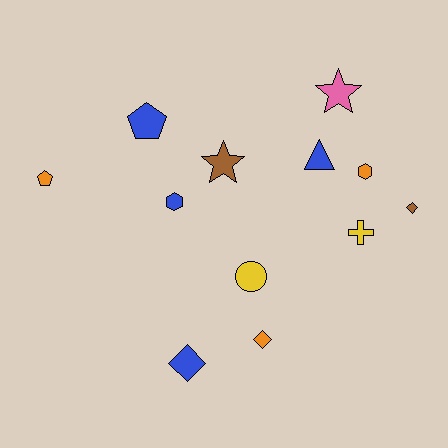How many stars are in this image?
There are 2 stars.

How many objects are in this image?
There are 12 objects.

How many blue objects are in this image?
There are 4 blue objects.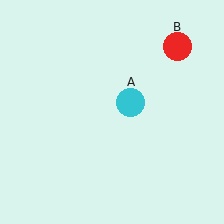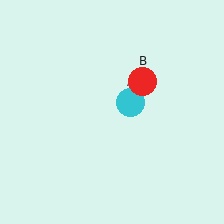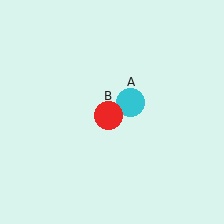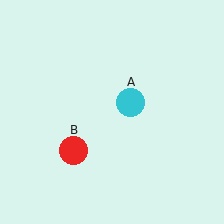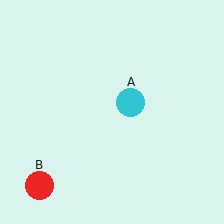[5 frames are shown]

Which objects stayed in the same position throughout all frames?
Cyan circle (object A) remained stationary.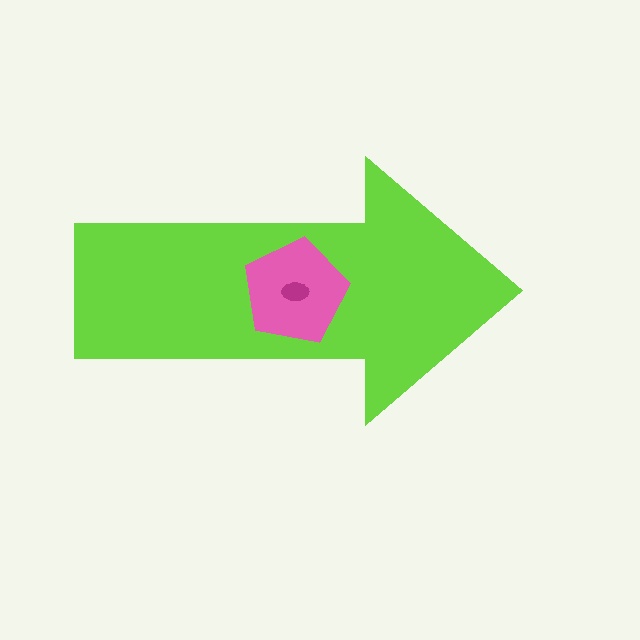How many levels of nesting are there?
3.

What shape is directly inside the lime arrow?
The pink pentagon.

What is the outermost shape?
The lime arrow.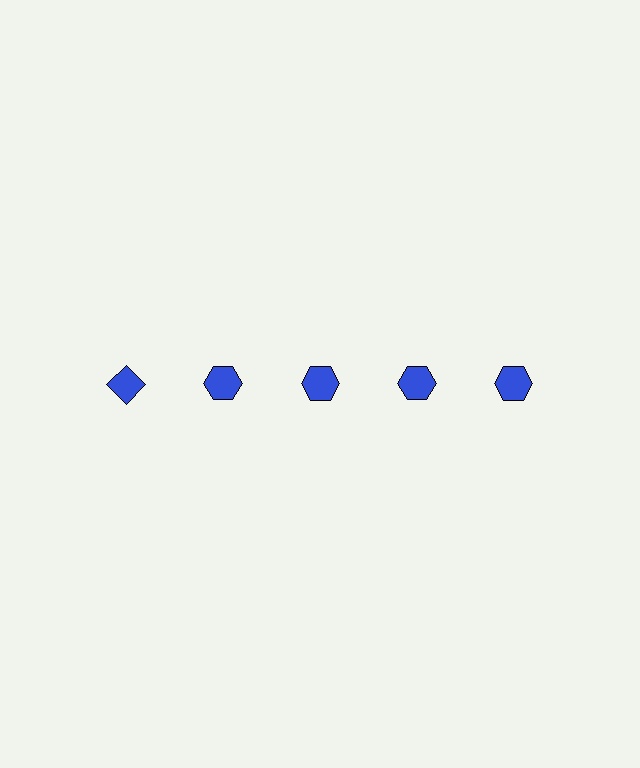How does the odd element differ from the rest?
It has a different shape: diamond instead of hexagon.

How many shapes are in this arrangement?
There are 5 shapes arranged in a grid pattern.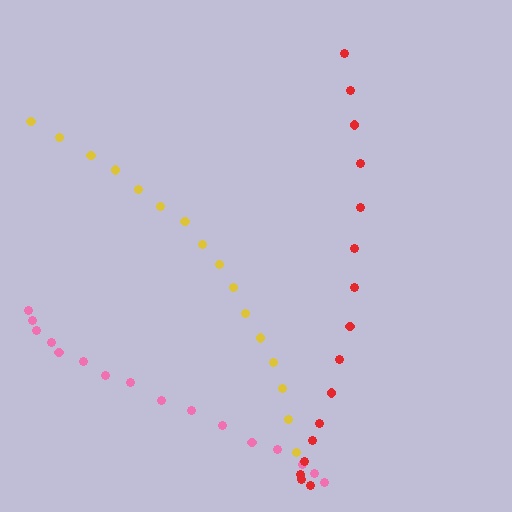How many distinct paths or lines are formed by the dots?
There are 3 distinct paths.